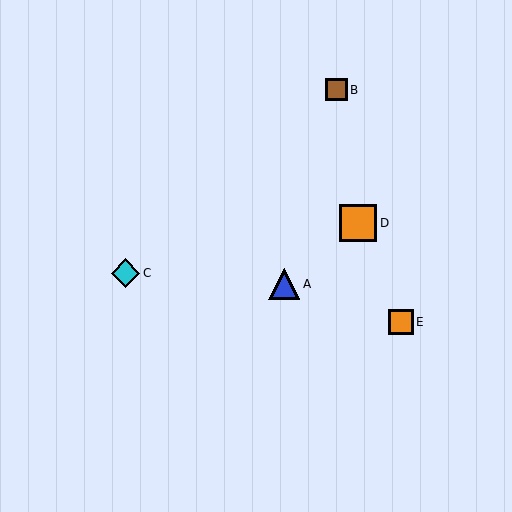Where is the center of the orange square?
The center of the orange square is at (358, 223).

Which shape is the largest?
The orange square (labeled D) is the largest.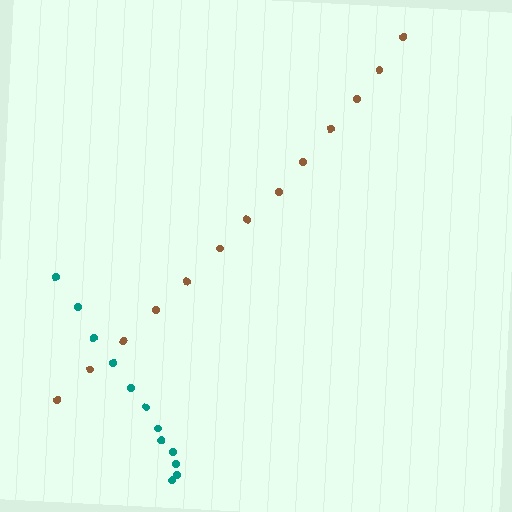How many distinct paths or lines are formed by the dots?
There are 2 distinct paths.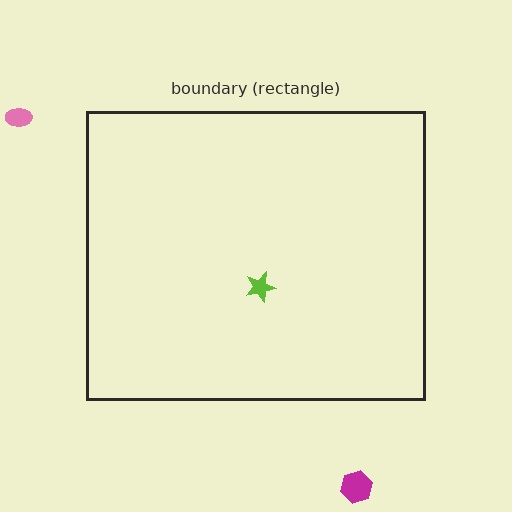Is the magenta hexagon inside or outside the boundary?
Outside.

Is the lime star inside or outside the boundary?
Inside.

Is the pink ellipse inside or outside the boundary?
Outside.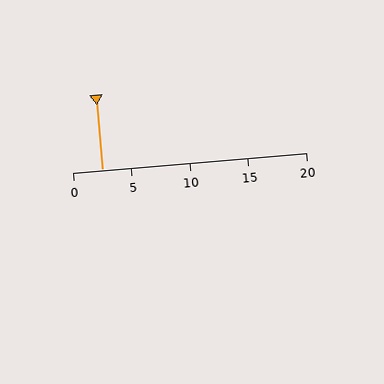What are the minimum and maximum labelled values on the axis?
The axis runs from 0 to 20.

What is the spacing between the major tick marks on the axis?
The major ticks are spaced 5 apart.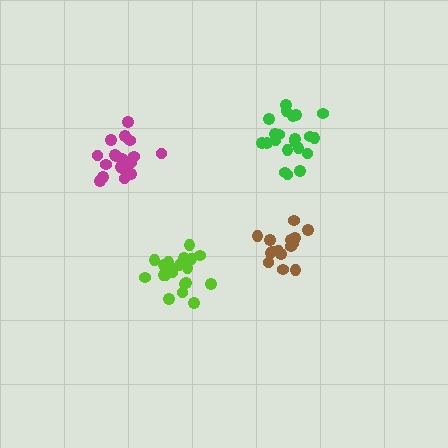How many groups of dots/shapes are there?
There are 4 groups.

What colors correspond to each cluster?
The clusters are colored: brown, magenta, green, lime.